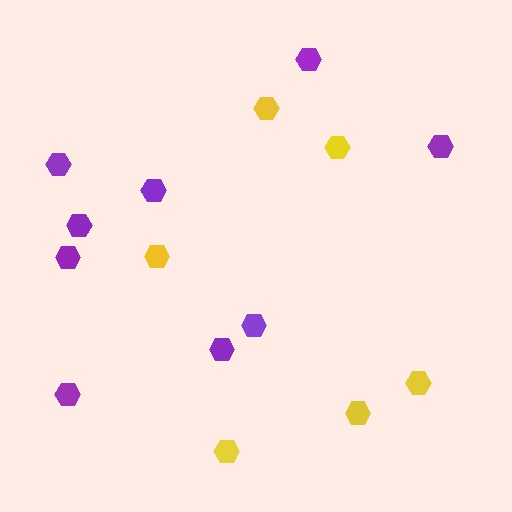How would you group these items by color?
There are 2 groups: one group of purple hexagons (9) and one group of yellow hexagons (6).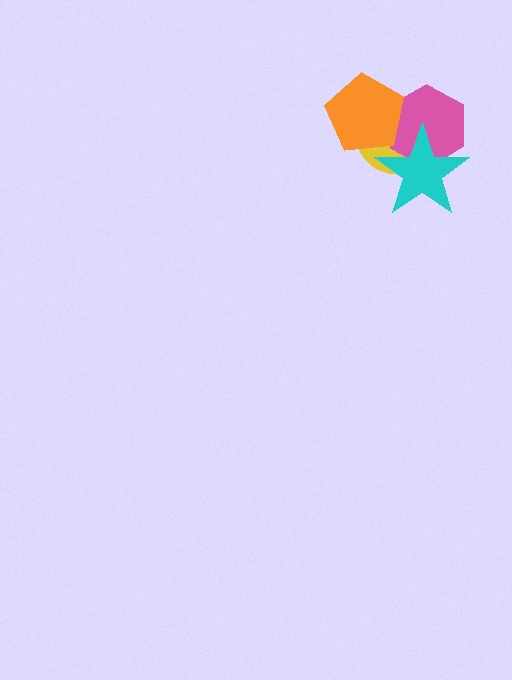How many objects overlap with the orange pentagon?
3 objects overlap with the orange pentagon.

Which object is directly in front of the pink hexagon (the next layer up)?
The cyan star is directly in front of the pink hexagon.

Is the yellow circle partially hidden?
Yes, it is partially covered by another shape.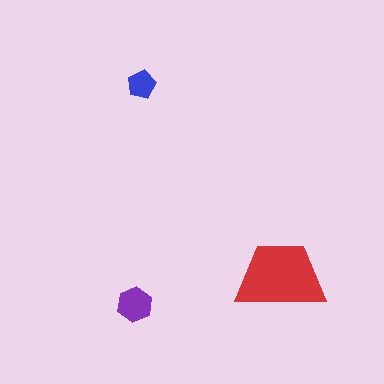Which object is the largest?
The red trapezoid.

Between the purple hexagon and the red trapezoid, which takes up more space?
The red trapezoid.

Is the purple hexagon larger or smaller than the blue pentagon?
Larger.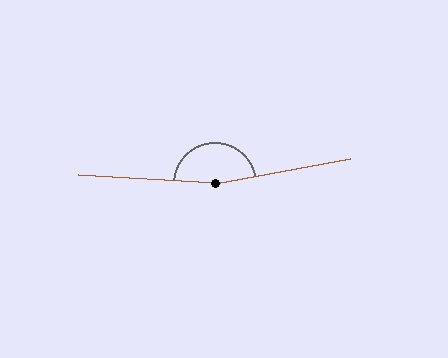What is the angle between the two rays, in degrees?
Approximately 166 degrees.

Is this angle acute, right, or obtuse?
It is obtuse.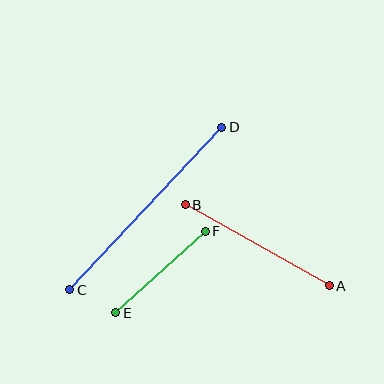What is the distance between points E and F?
The distance is approximately 121 pixels.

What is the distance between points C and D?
The distance is approximately 222 pixels.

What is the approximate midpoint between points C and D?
The midpoint is at approximately (146, 209) pixels.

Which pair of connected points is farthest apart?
Points C and D are farthest apart.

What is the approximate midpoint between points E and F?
The midpoint is at approximately (160, 272) pixels.